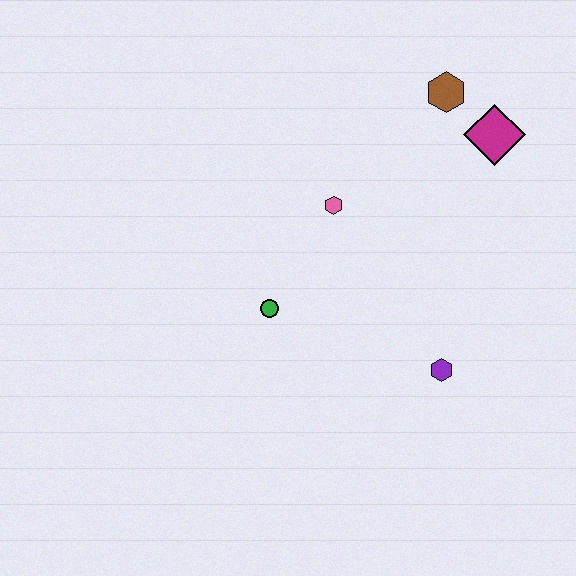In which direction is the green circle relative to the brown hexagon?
The green circle is below the brown hexagon.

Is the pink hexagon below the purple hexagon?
No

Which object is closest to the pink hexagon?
The green circle is closest to the pink hexagon.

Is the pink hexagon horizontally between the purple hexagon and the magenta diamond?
No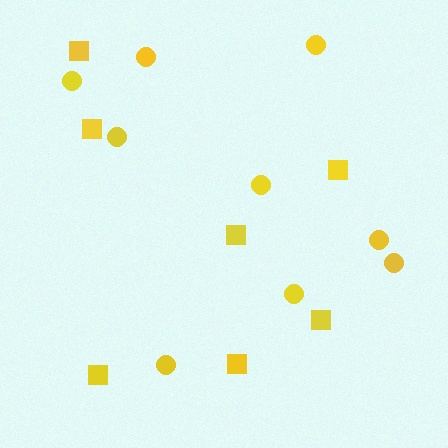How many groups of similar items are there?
There are 2 groups: one group of circles (9) and one group of squares (7).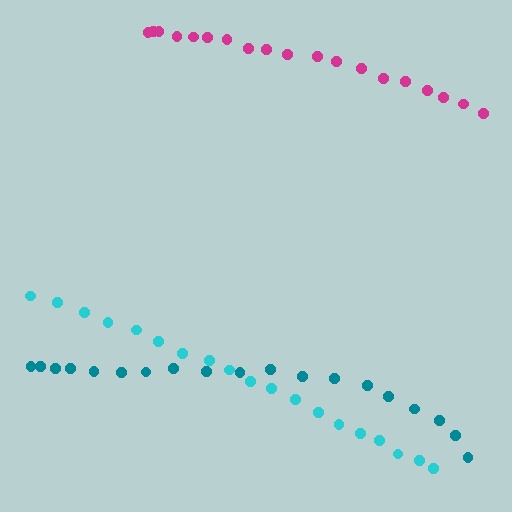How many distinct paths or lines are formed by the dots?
There are 3 distinct paths.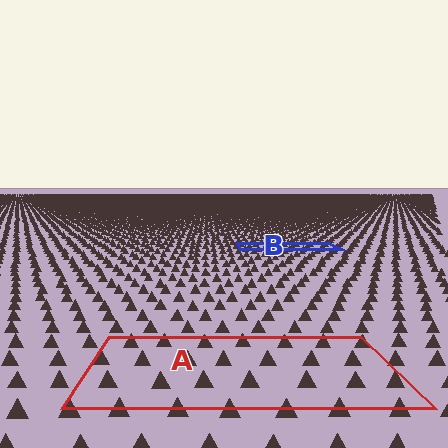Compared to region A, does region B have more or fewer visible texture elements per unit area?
Region B has more texture elements per unit area — they are packed more densely because it is farther away.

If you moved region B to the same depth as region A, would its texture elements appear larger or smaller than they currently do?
They would appear larger. At a closer depth, the same texture elements are projected at a bigger on-screen size.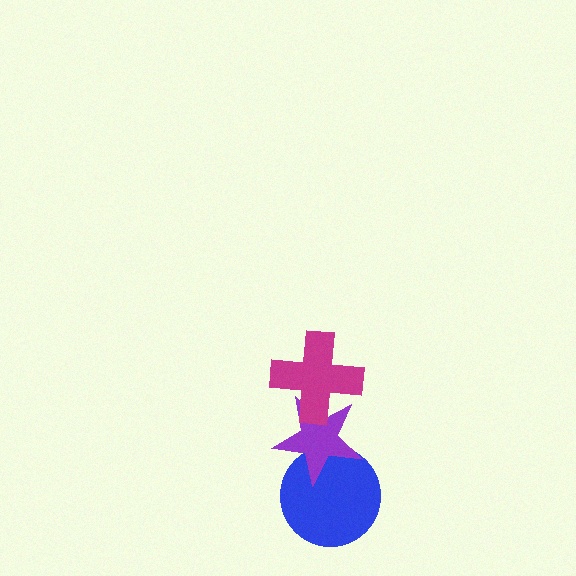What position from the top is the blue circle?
The blue circle is 3rd from the top.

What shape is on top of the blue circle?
The purple star is on top of the blue circle.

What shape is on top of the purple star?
The magenta cross is on top of the purple star.